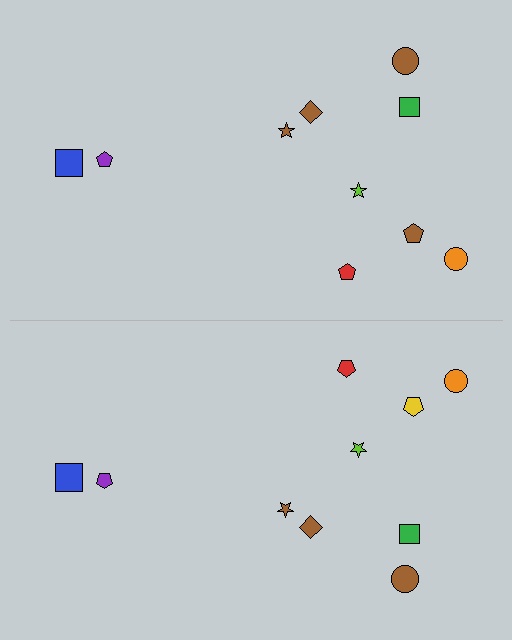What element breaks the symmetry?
The yellow pentagon on the bottom side breaks the symmetry — its mirror counterpart is brown.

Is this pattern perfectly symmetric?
No, the pattern is not perfectly symmetric. The yellow pentagon on the bottom side breaks the symmetry — its mirror counterpart is brown.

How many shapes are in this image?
There are 20 shapes in this image.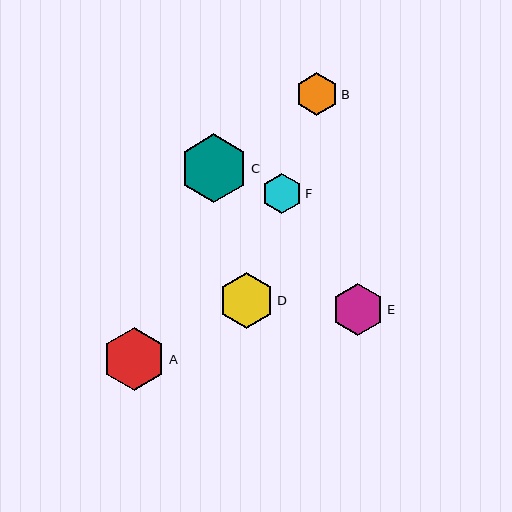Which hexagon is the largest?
Hexagon C is the largest with a size of approximately 68 pixels.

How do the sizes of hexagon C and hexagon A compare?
Hexagon C and hexagon A are approximately the same size.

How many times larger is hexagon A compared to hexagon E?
Hexagon A is approximately 1.2 times the size of hexagon E.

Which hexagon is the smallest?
Hexagon F is the smallest with a size of approximately 40 pixels.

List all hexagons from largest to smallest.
From largest to smallest: C, A, D, E, B, F.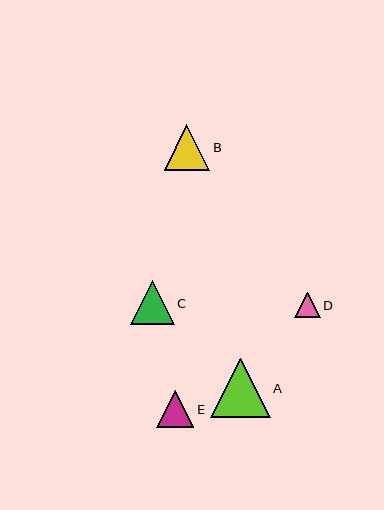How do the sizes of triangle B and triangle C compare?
Triangle B and triangle C are approximately the same size.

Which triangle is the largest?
Triangle A is the largest with a size of approximately 59 pixels.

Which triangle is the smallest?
Triangle D is the smallest with a size of approximately 25 pixels.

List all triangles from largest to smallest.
From largest to smallest: A, B, C, E, D.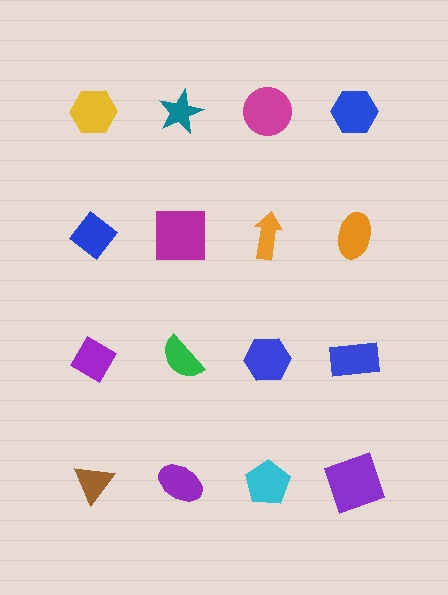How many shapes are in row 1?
4 shapes.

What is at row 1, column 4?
A blue hexagon.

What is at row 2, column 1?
A blue diamond.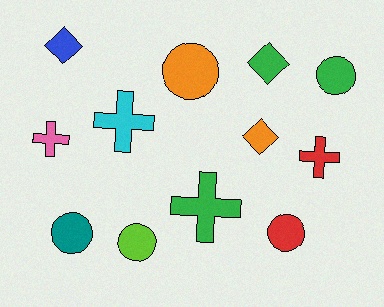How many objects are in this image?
There are 12 objects.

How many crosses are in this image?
There are 4 crosses.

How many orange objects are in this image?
There are 2 orange objects.